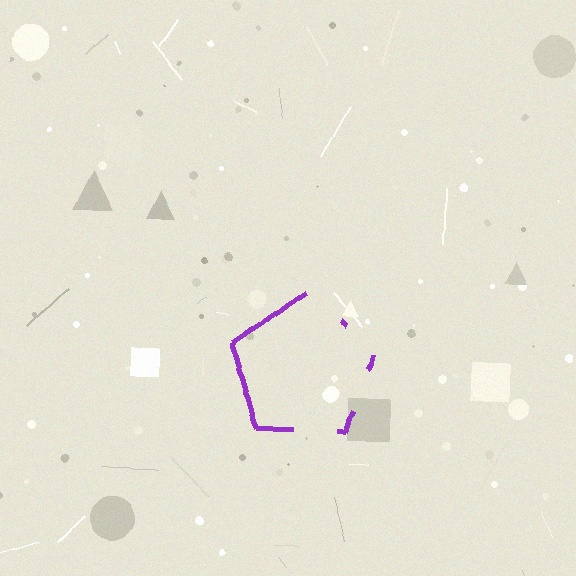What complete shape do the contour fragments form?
The contour fragments form a pentagon.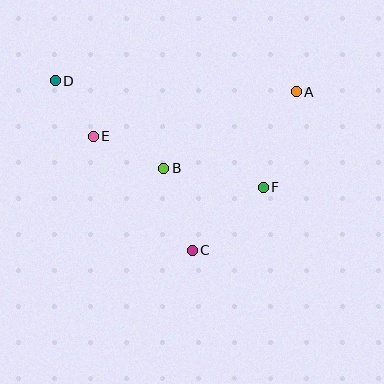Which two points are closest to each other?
Points D and E are closest to each other.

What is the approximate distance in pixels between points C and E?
The distance between C and E is approximately 151 pixels.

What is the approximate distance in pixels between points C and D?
The distance between C and D is approximately 218 pixels.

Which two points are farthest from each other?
Points A and D are farthest from each other.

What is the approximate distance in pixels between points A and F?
The distance between A and F is approximately 101 pixels.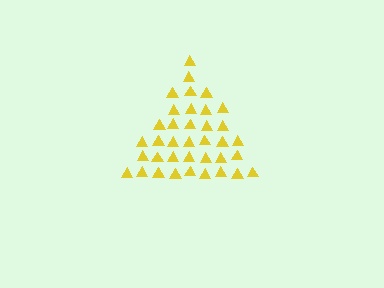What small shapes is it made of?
It is made of small triangles.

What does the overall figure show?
The overall figure shows a triangle.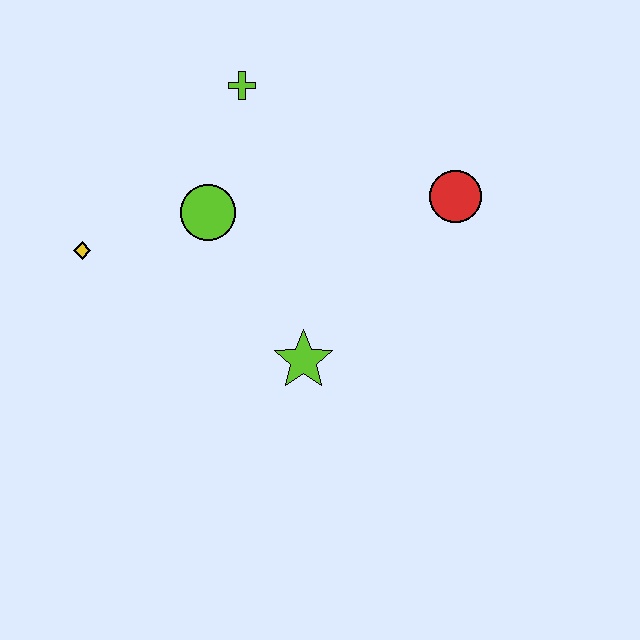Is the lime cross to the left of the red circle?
Yes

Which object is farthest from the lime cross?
The lime star is farthest from the lime cross.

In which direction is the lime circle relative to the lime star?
The lime circle is above the lime star.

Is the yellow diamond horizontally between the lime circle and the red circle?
No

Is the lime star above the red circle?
No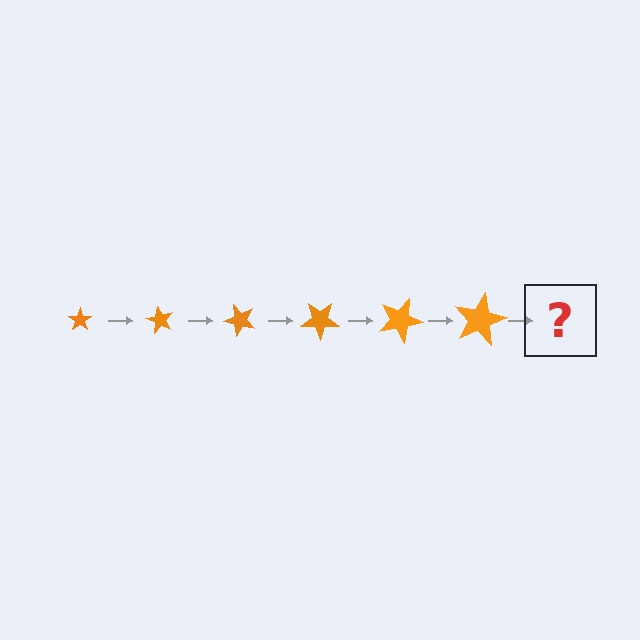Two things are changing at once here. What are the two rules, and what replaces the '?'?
The two rules are that the star grows larger each step and it rotates 60 degrees each step. The '?' should be a star, larger than the previous one and rotated 360 degrees from the start.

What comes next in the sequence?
The next element should be a star, larger than the previous one and rotated 360 degrees from the start.